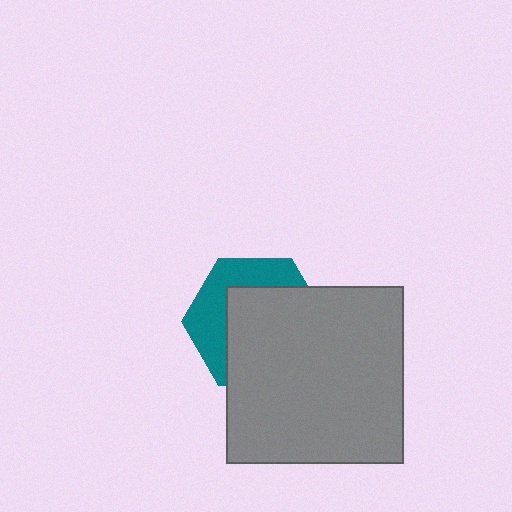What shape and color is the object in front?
The object in front is a gray square.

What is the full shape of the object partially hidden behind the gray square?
The partially hidden object is a teal hexagon.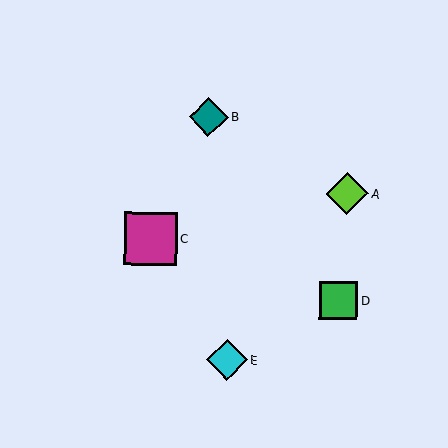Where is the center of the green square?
The center of the green square is at (338, 301).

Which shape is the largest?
The magenta square (labeled C) is the largest.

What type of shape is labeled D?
Shape D is a green square.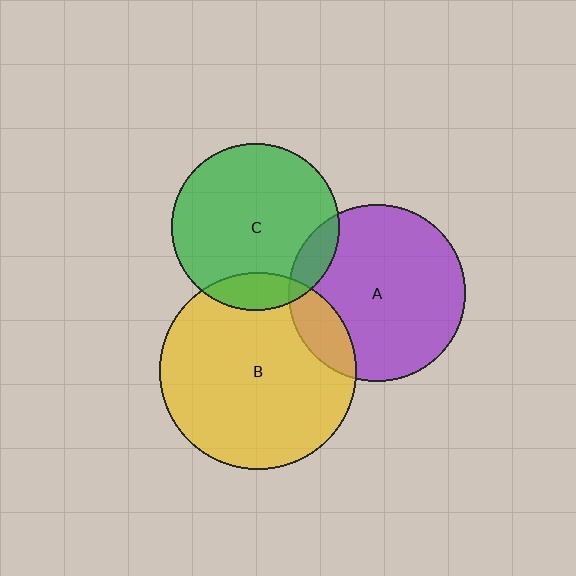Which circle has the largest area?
Circle B (yellow).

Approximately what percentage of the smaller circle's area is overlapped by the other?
Approximately 15%.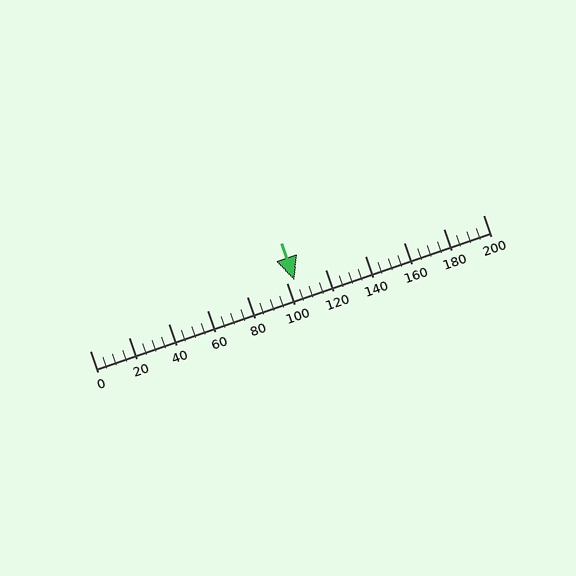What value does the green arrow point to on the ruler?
The green arrow points to approximately 104.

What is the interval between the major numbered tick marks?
The major tick marks are spaced 20 units apart.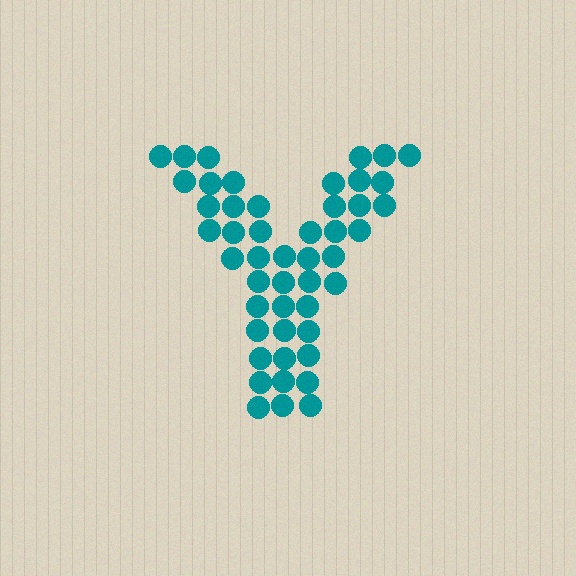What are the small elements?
The small elements are circles.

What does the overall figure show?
The overall figure shows the letter Y.